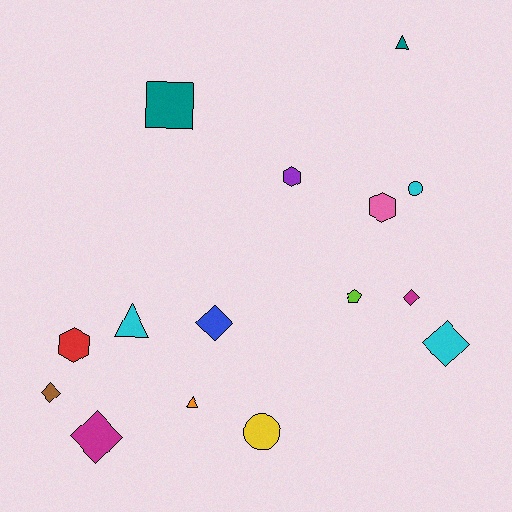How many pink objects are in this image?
There is 1 pink object.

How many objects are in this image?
There are 15 objects.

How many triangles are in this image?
There are 3 triangles.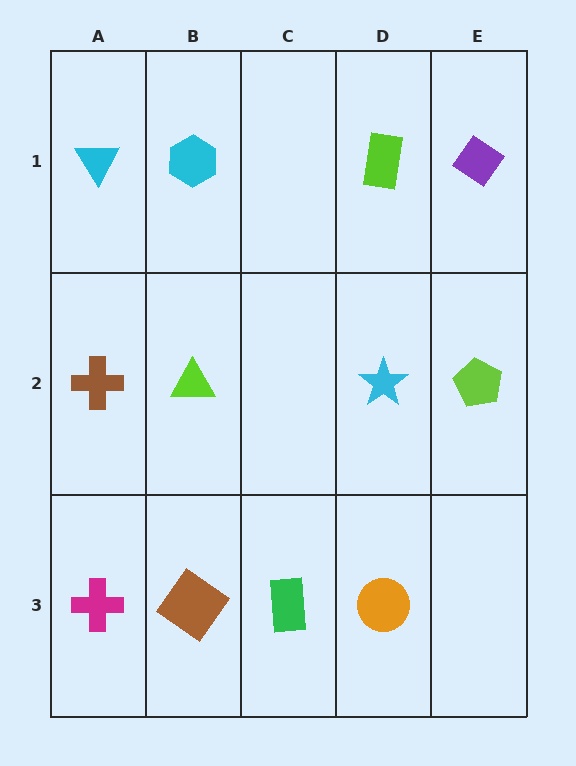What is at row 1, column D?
A lime rectangle.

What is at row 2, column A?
A brown cross.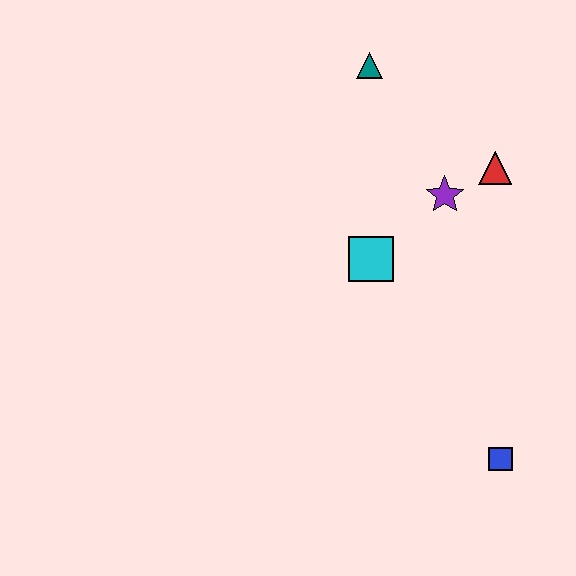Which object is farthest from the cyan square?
The blue square is farthest from the cyan square.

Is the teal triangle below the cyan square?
No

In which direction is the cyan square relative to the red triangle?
The cyan square is to the left of the red triangle.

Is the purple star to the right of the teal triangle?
Yes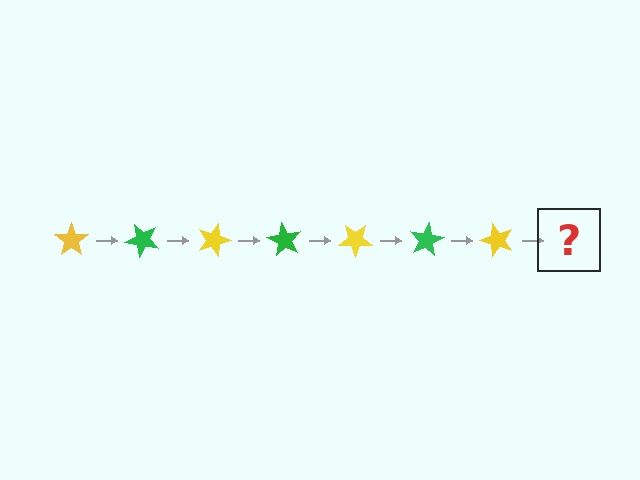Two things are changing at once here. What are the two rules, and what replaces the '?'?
The two rules are that it rotates 45 degrees each step and the color cycles through yellow and green. The '?' should be a green star, rotated 315 degrees from the start.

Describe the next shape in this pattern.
It should be a green star, rotated 315 degrees from the start.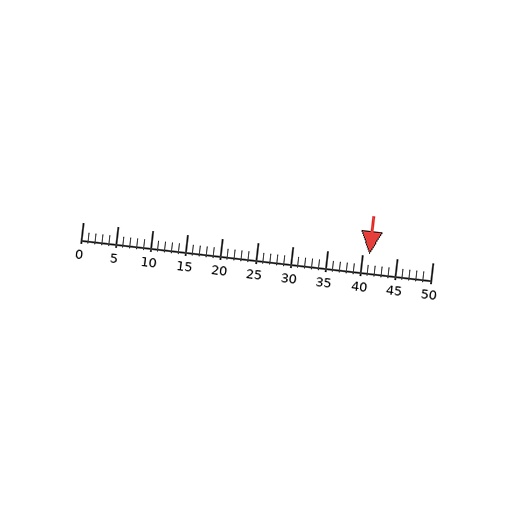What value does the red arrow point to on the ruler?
The red arrow points to approximately 41.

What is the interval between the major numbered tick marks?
The major tick marks are spaced 5 units apart.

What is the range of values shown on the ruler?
The ruler shows values from 0 to 50.